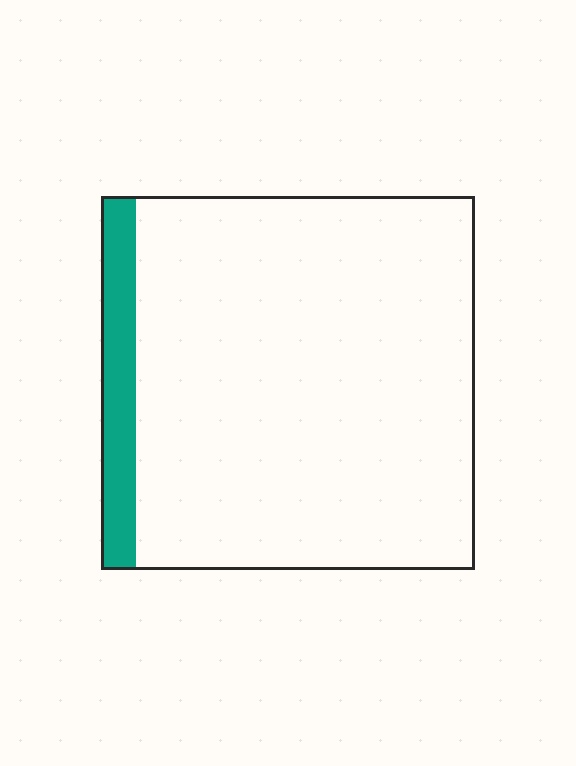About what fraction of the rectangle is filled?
About one tenth (1/10).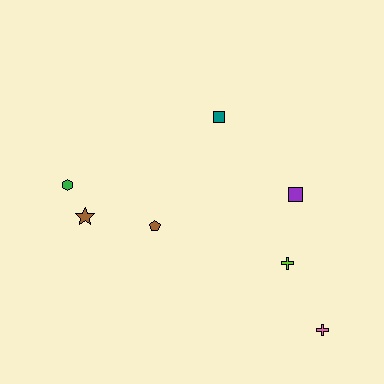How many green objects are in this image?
There is 1 green object.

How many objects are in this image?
There are 7 objects.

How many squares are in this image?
There are 2 squares.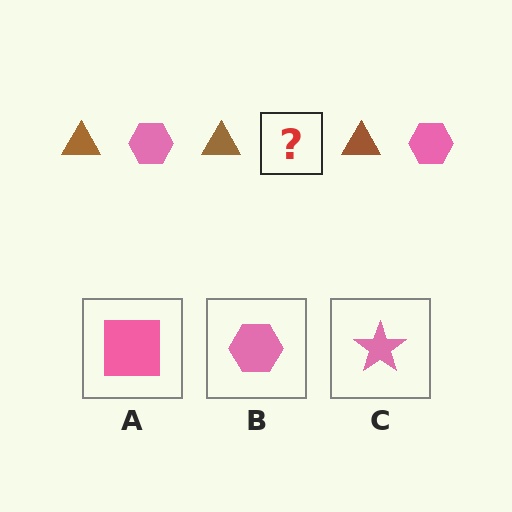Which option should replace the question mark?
Option B.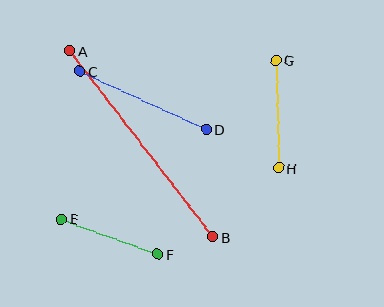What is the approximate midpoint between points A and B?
The midpoint is at approximately (141, 144) pixels.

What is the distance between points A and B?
The distance is approximately 235 pixels.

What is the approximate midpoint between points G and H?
The midpoint is at approximately (277, 114) pixels.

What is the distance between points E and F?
The distance is approximately 103 pixels.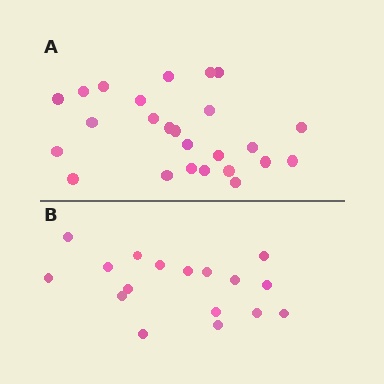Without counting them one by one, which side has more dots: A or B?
Region A (the top region) has more dots.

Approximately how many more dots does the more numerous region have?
Region A has roughly 8 or so more dots than region B.